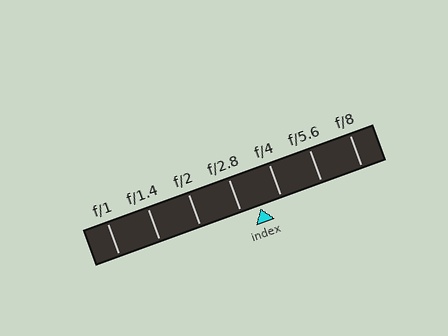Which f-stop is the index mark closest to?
The index mark is closest to f/2.8.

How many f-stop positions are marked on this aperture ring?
There are 7 f-stop positions marked.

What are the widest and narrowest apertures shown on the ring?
The widest aperture shown is f/1 and the narrowest is f/8.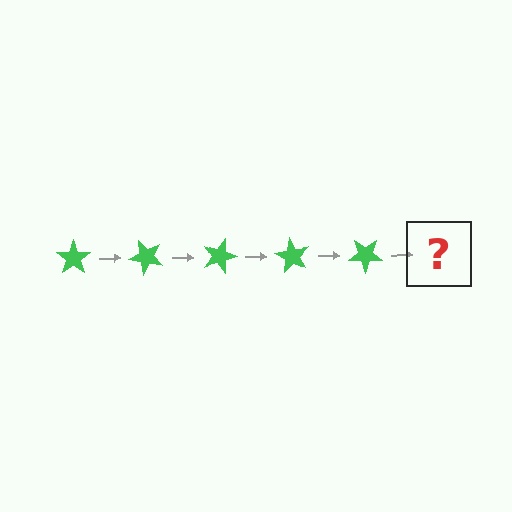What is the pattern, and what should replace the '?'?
The pattern is that the star rotates 45 degrees each step. The '?' should be a green star rotated 225 degrees.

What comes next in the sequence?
The next element should be a green star rotated 225 degrees.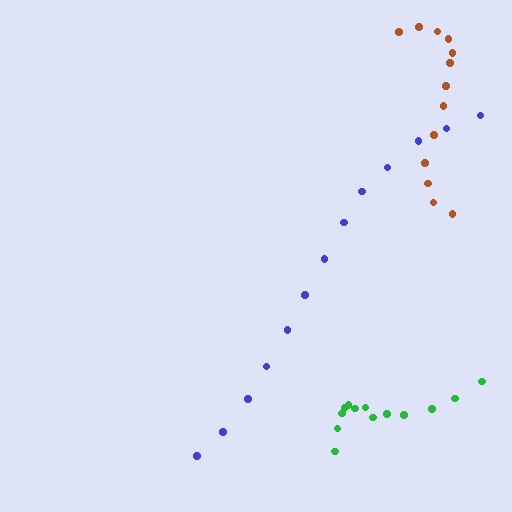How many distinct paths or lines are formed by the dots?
There are 3 distinct paths.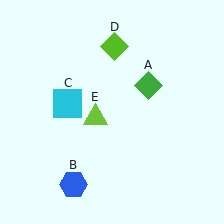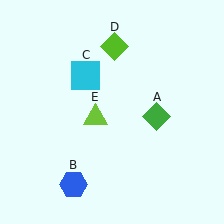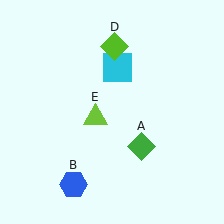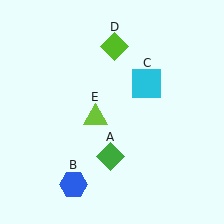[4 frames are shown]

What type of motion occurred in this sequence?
The green diamond (object A), cyan square (object C) rotated clockwise around the center of the scene.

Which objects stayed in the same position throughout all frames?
Blue hexagon (object B) and lime diamond (object D) and lime triangle (object E) remained stationary.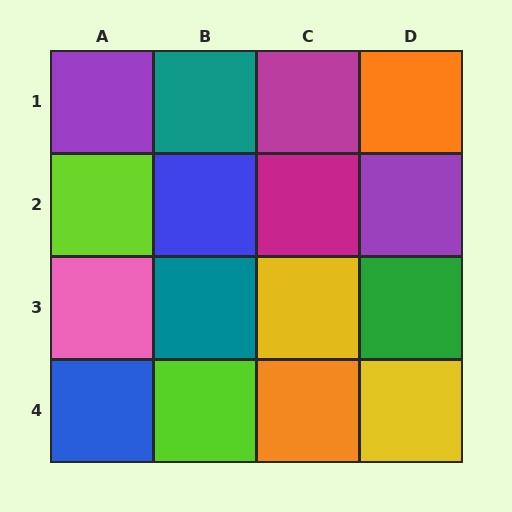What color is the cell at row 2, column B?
Blue.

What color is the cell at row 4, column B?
Lime.